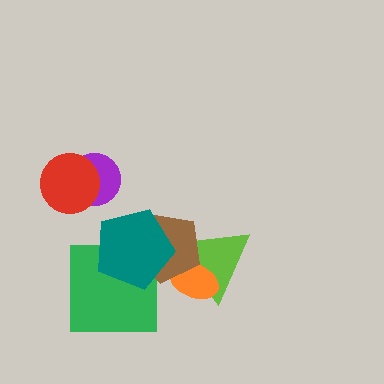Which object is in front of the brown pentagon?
The teal pentagon is in front of the brown pentagon.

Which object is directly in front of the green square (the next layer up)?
The brown pentagon is directly in front of the green square.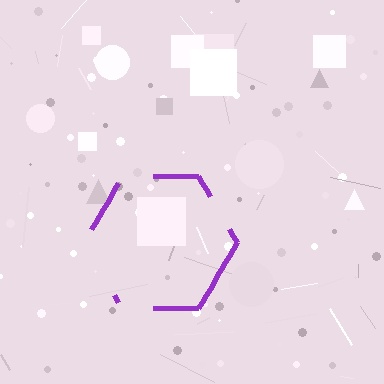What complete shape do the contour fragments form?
The contour fragments form a hexagon.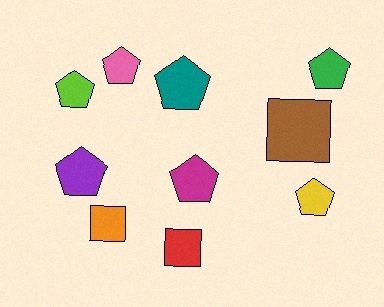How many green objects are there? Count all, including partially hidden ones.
There is 1 green object.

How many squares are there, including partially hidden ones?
There are 3 squares.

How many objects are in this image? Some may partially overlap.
There are 10 objects.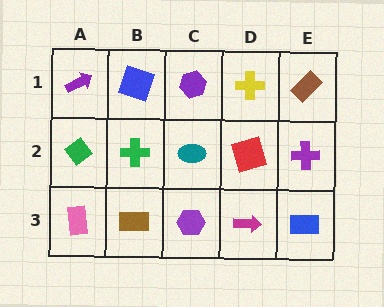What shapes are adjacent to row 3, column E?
A purple cross (row 2, column E), a magenta arrow (row 3, column D).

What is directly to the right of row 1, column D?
A brown rectangle.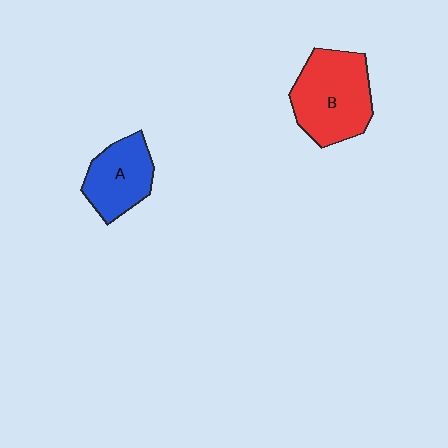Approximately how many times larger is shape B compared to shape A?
Approximately 1.5 times.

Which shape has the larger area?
Shape B (red).